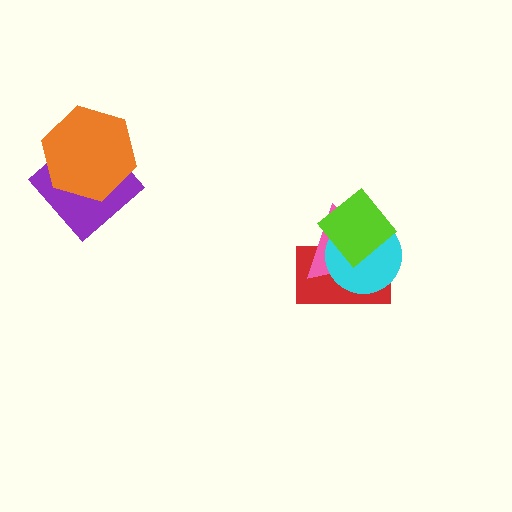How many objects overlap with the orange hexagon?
1 object overlaps with the orange hexagon.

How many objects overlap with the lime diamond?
3 objects overlap with the lime diamond.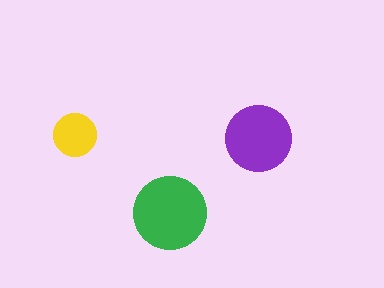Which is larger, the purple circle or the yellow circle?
The purple one.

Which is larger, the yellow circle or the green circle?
The green one.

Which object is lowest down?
The green circle is bottommost.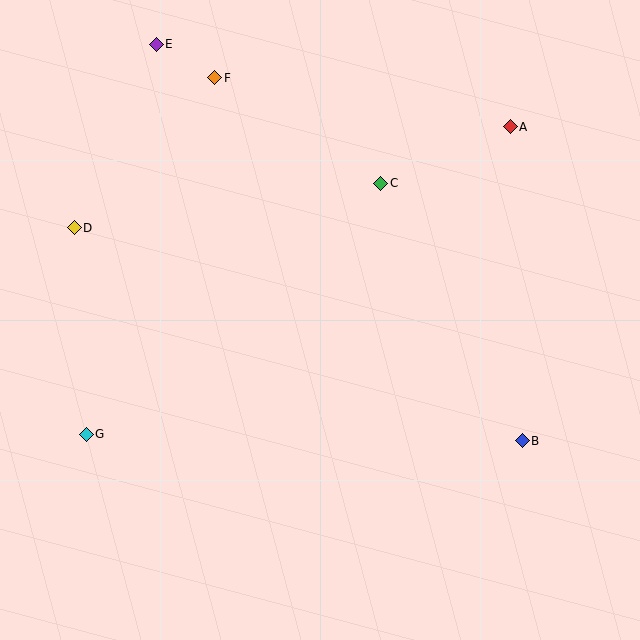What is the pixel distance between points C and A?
The distance between C and A is 141 pixels.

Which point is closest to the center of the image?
Point C at (381, 183) is closest to the center.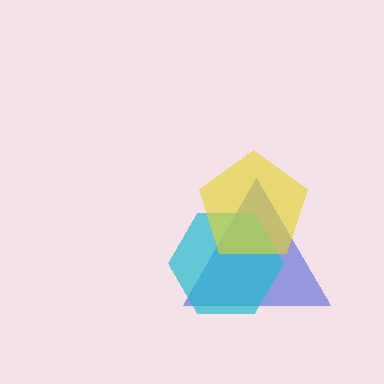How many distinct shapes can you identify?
There are 3 distinct shapes: a blue triangle, a cyan hexagon, a yellow pentagon.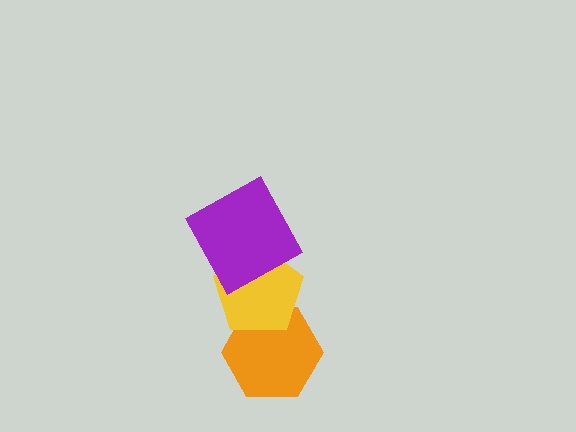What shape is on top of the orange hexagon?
The yellow pentagon is on top of the orange hexagon.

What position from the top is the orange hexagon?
The orange hexagon is 3rd from the top.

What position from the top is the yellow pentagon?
The yellow pentagon is 2nd from the top.